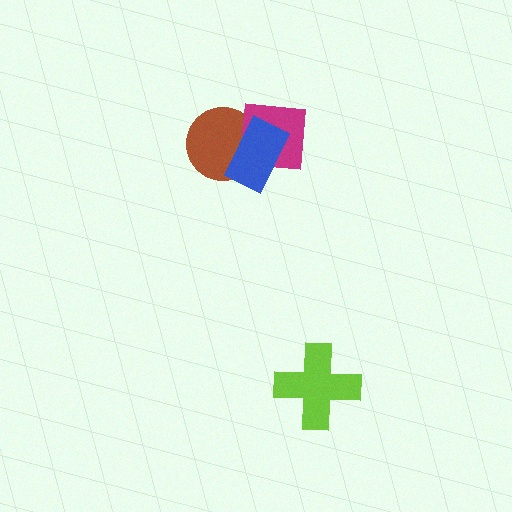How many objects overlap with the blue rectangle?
2 objects overlap with the blue rectangle.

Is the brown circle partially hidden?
Yes, it is partially covered by another shape.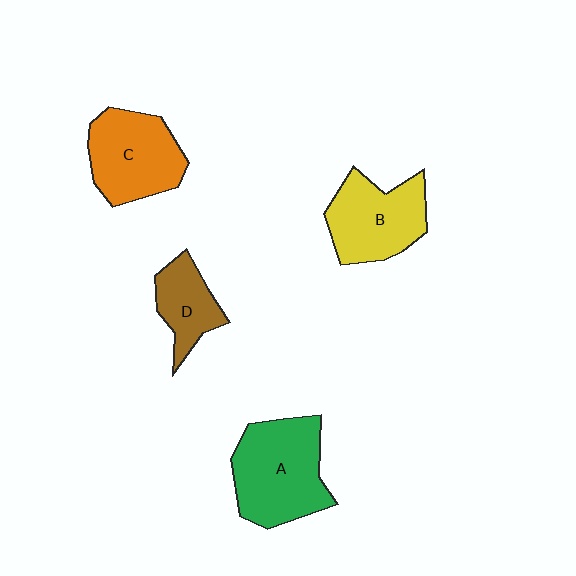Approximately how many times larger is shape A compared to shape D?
Approximately 2.0 times.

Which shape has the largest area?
Shape A (green).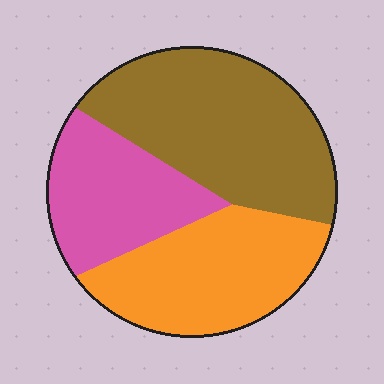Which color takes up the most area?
Brown, at roughly 45%.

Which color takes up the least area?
Pink, at roughly 25%.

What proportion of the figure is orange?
Orange takes up between a sixth and a third of the figure.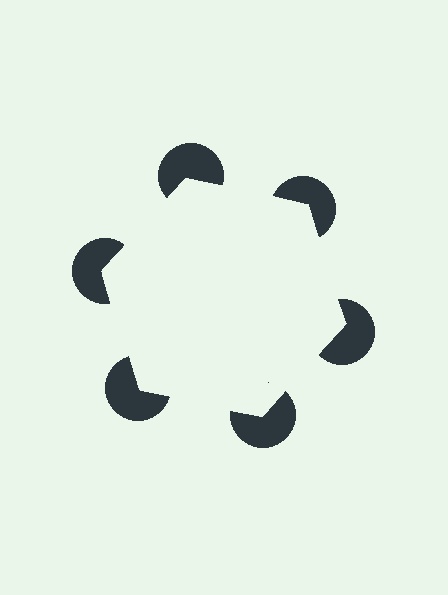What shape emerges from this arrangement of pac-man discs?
An illusory hexagon — its edges are inferred from the aligned wedge cuts in the pac-man discs, not physically drawn.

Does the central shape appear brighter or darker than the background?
It typically appears slightly brighter than the background, even though no actual brightness change is drawn.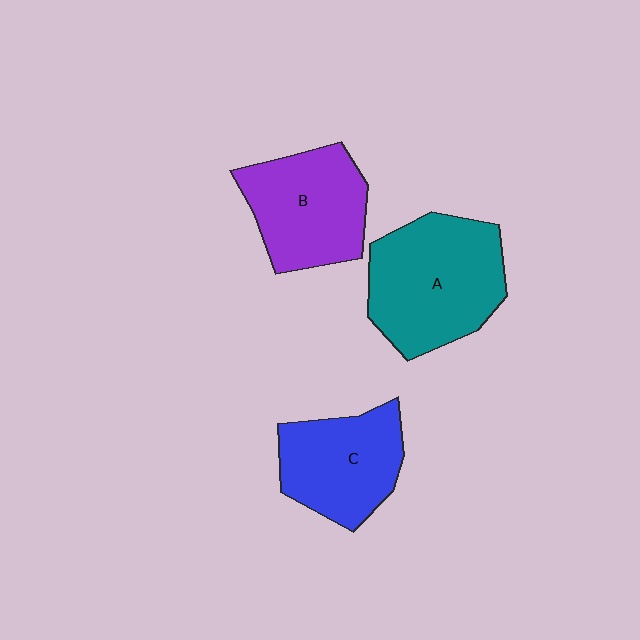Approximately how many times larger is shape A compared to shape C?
Approximately 1.3 times.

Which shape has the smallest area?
Shape C (blue).